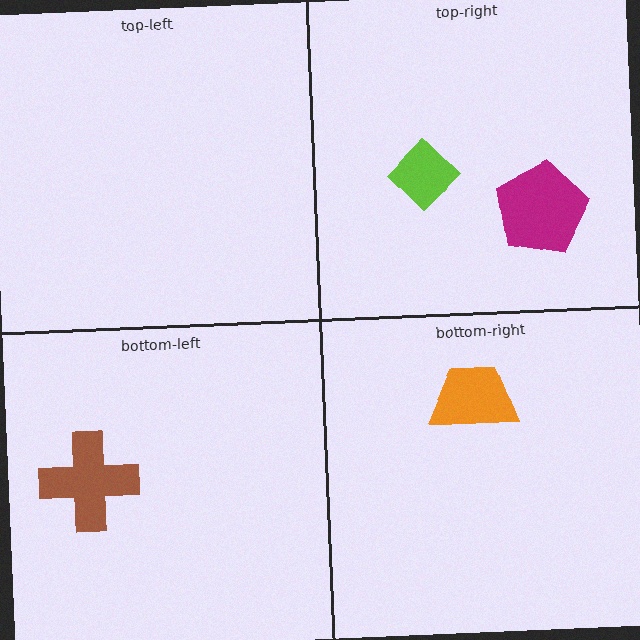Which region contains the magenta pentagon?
The top-right region.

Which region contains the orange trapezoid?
The bottom-right region.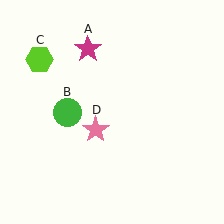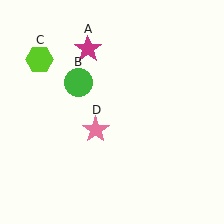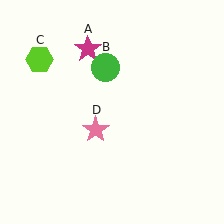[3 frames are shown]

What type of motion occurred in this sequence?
The green circle (object B) rotated clockwise around the center of the scene.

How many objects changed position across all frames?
1 object changed position: green circle (object B).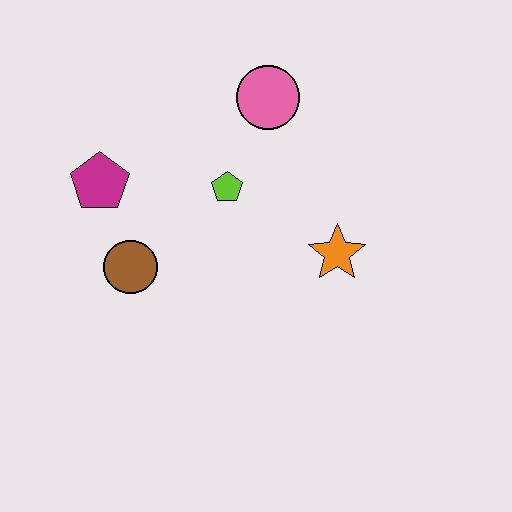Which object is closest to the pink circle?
The lime pentagon is closest to the pink circle.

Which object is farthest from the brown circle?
The pink circle is farthest from the brown circle.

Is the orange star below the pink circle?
Yes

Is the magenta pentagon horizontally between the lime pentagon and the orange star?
No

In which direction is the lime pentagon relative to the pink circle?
The lime pentagon is below the pink circle.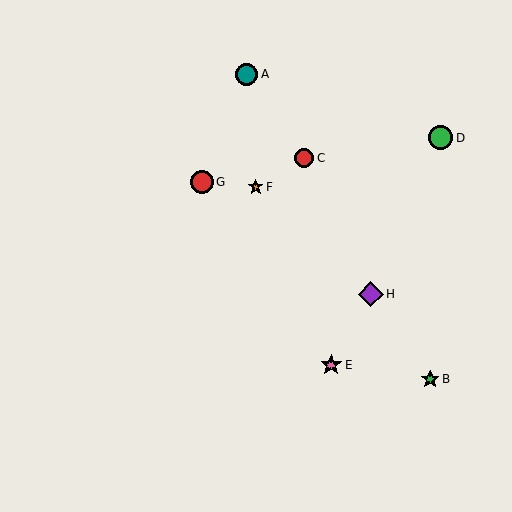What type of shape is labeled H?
Shape H is a purple diamond.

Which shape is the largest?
The purple diamond (labeled H) is the largest.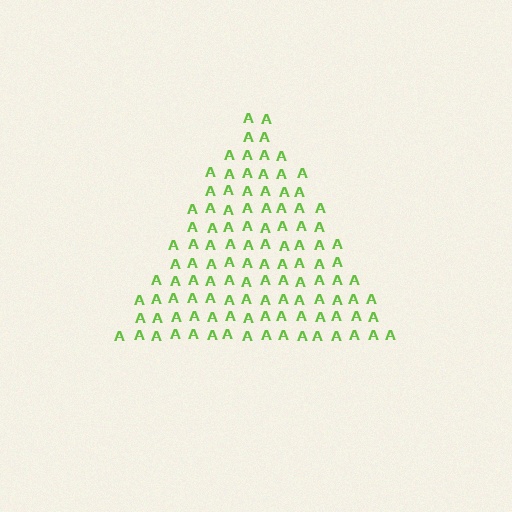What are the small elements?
The small elements are letter A's.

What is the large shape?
The large shape is a triangle.